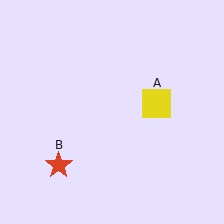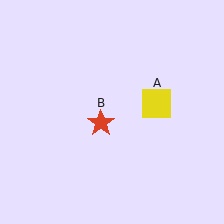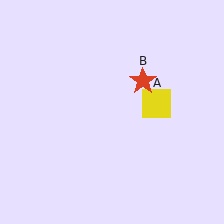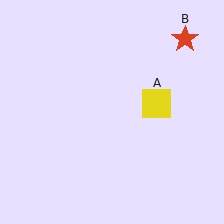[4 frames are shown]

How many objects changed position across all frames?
1 object changed position: red star (object B).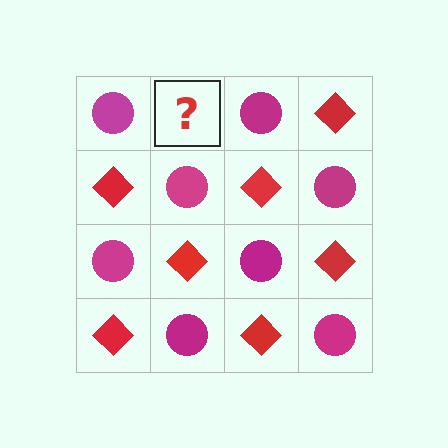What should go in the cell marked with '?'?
The missing cell should contain a red diamond.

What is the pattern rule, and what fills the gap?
The rule is that it alternates magenta circle and red diamond in a checkerboard pattern. The gap should be filled with a red diamond.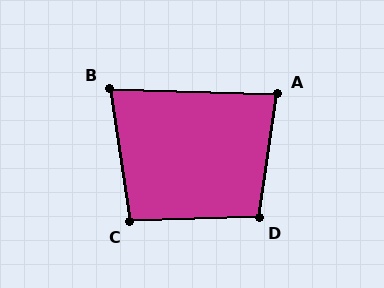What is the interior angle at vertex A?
Approximately 83 degrees (acute).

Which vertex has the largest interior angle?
D, at approximately 100 degrees.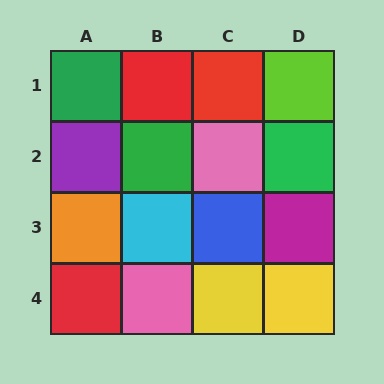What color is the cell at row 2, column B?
Green.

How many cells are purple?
1 cell is purple.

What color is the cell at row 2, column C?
Pink.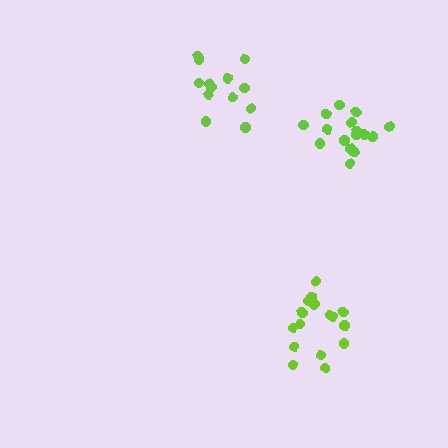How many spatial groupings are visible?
There are 3 spatial groupings.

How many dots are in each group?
Group 1: 13 dots, Group 2: 17 dots, Group 3: 16 dots (46 total).